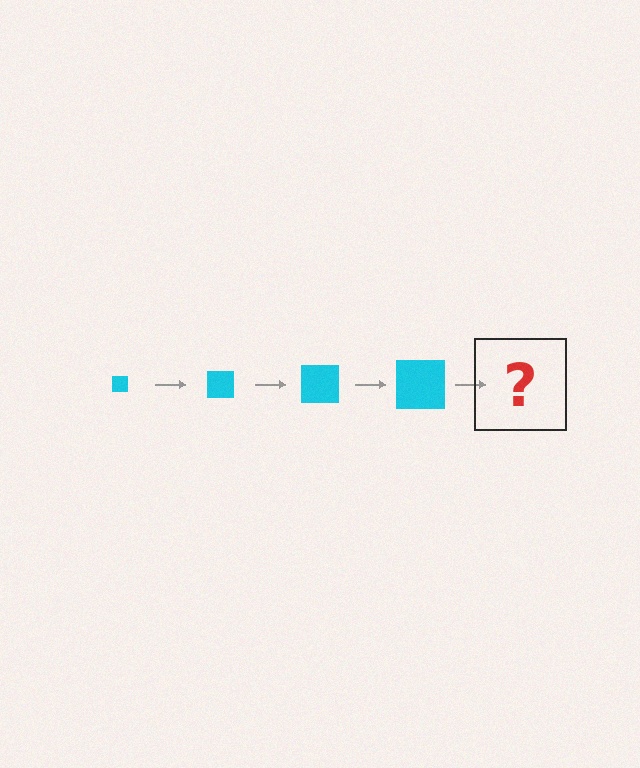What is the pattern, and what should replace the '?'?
The pattern is that the square gets progressively larger each step. The '?' should be a cyan square, larger than the previous one.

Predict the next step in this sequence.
The next step is a cyan square, larger than the previous one.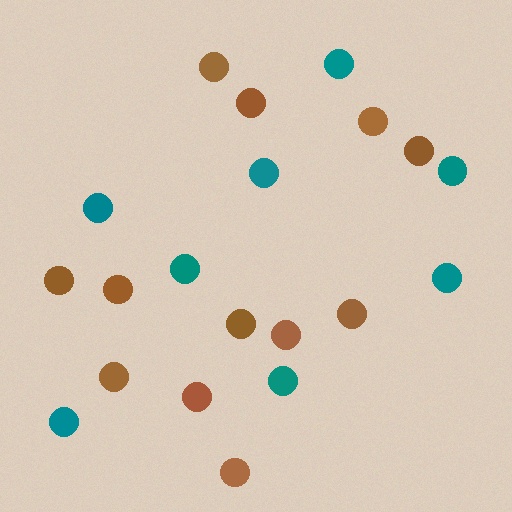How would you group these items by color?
There are 2 groups: one group of teal circles (8) and one group of brown circles (12).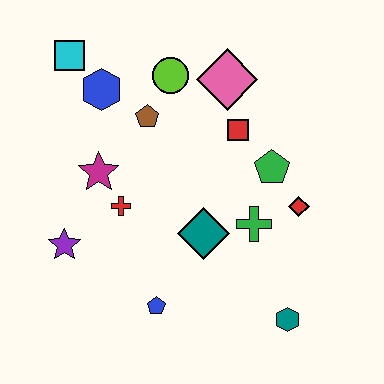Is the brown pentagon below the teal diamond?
No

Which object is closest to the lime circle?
The brown pentagon is closest to the lime circle.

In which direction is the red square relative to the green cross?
The red square is above the green cross.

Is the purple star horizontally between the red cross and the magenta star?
No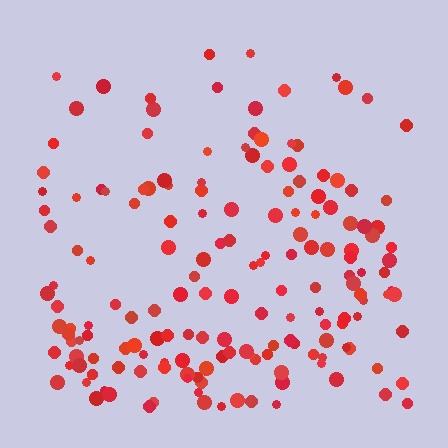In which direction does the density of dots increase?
From top to bottom, with the bottom side densest.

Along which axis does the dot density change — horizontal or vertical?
Vertical.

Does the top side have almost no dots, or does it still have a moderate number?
Still a moderate number, just noticeably fewer than the bottom.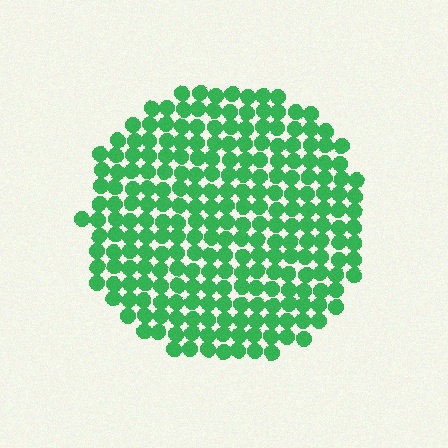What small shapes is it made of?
It is made of small circles.